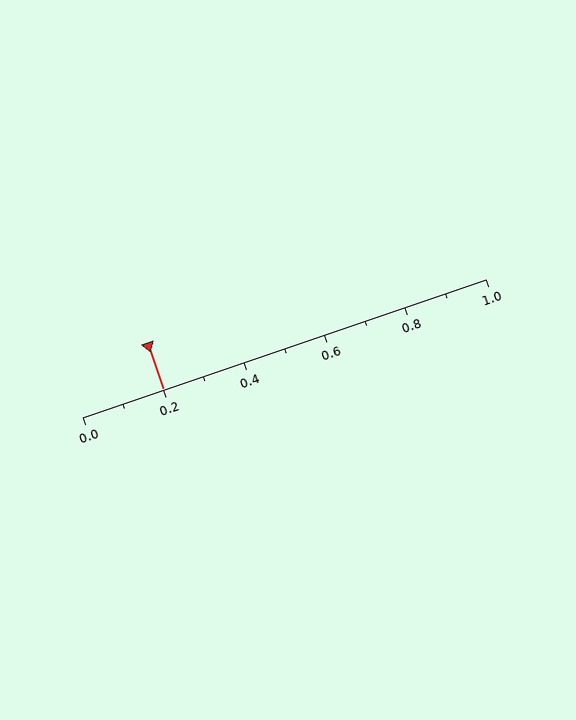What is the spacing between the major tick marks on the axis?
The major ticks are spaced 0.2 apart.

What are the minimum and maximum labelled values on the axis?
The axis runs from 0.0 to 1.0.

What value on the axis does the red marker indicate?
The marker indicates approximately 0.2.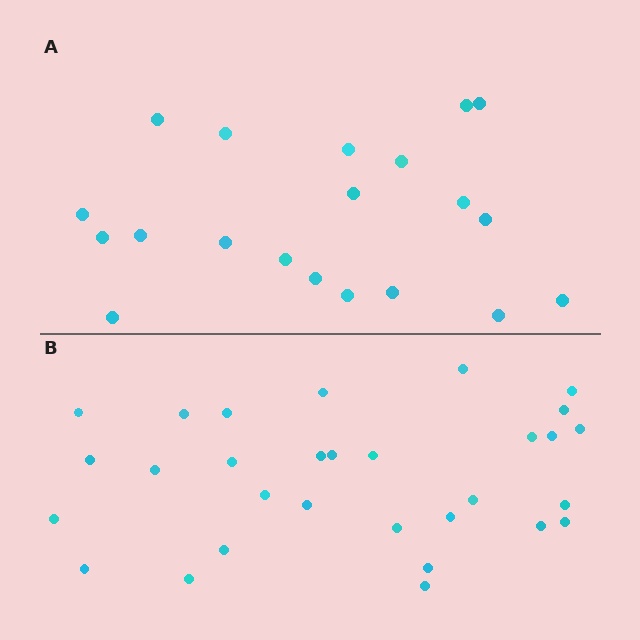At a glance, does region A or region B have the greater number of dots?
Region B (the bottom region) has more dots.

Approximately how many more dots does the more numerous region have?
Region B has roughly 10 or so more dots than region A.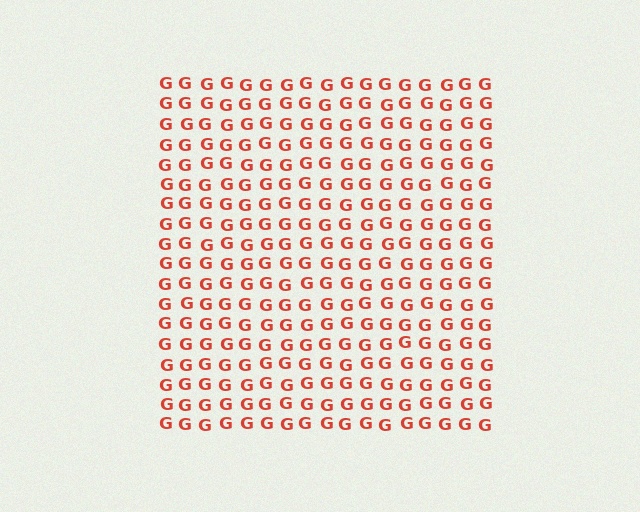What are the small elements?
The small elements are letter G's.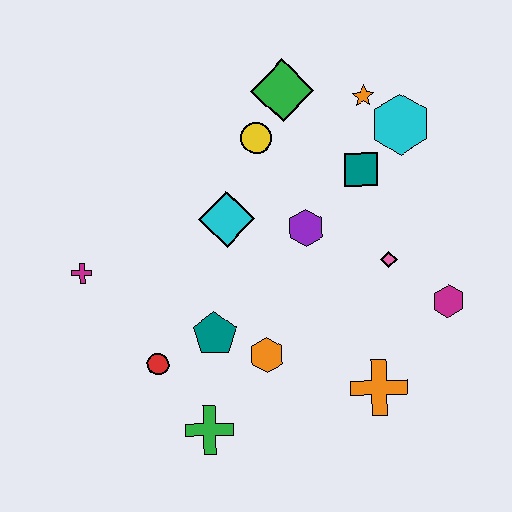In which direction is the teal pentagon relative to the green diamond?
The teal pentagon is below the green diamond.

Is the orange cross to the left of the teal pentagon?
No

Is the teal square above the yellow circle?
No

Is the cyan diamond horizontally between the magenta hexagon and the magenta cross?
Yes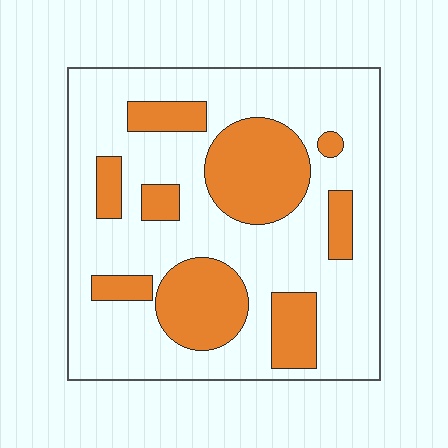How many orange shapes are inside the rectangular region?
9.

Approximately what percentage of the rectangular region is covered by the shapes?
Approximately 30%.